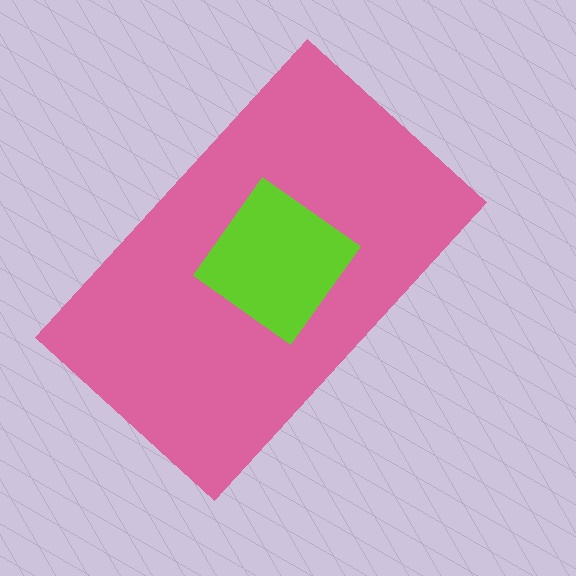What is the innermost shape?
The lime diamond.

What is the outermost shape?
The pink rectangle.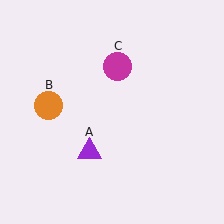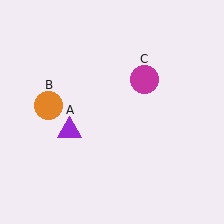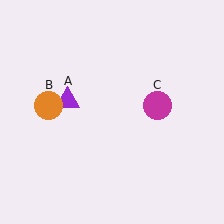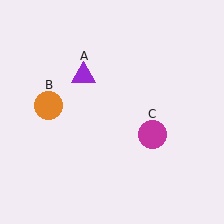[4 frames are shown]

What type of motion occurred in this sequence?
The purple triangle (object A), magenta circle (object C) rotated clockwise around the center of the scene.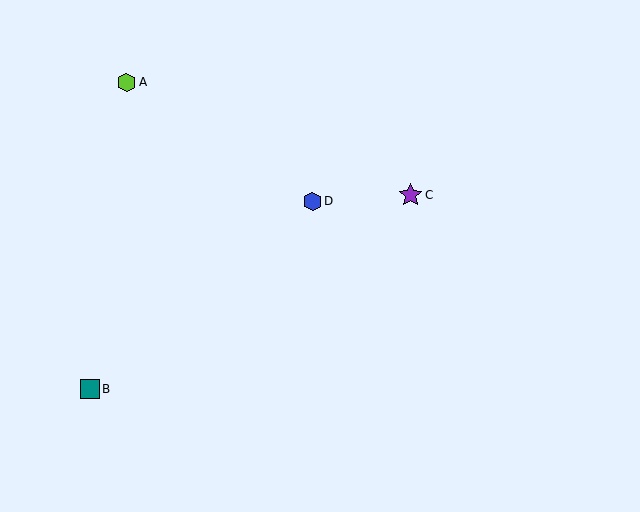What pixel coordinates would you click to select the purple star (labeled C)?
Click at (410, 195) to select the purple star C.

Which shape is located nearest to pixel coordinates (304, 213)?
The blue hexagon (labeled D) at (312, 201) is nearest to that location.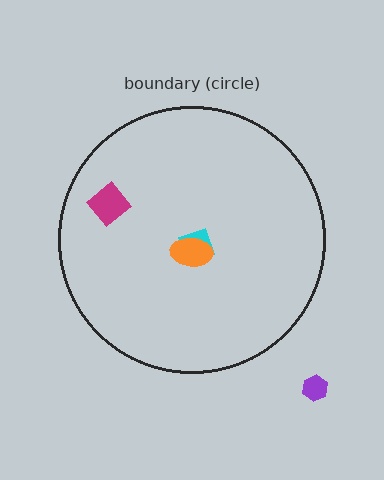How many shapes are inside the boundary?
3 inside, 1 outside.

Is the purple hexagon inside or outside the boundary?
Outside.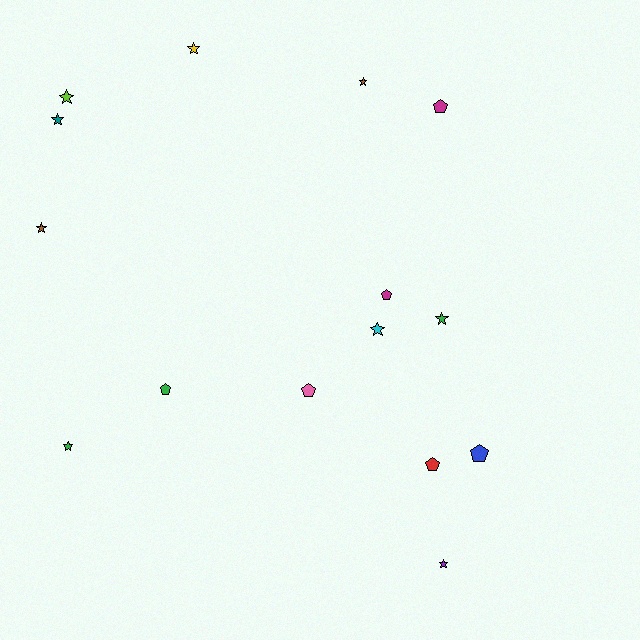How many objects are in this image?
There are 15 objects.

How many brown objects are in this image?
There are 2 brown objects.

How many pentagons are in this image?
There are 6 pentagons.